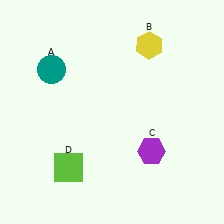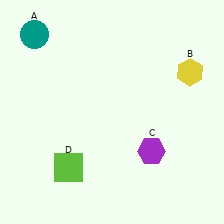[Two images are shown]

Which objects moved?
The objects that moved are: the teal circle (A), the yellow hexagon (B).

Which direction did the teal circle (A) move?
The teal circle (A) moved up.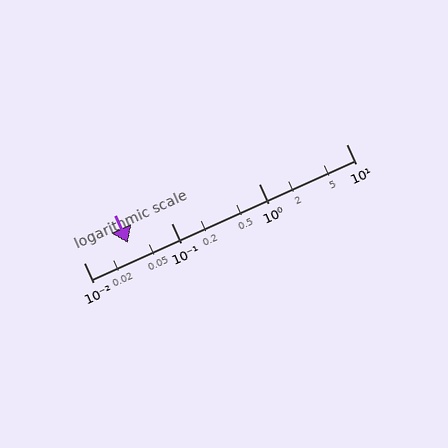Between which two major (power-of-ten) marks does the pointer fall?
The pointer is between 0.01 and 0.1.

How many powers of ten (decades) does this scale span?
The scale spans 3 decades, from 0.01 to 10.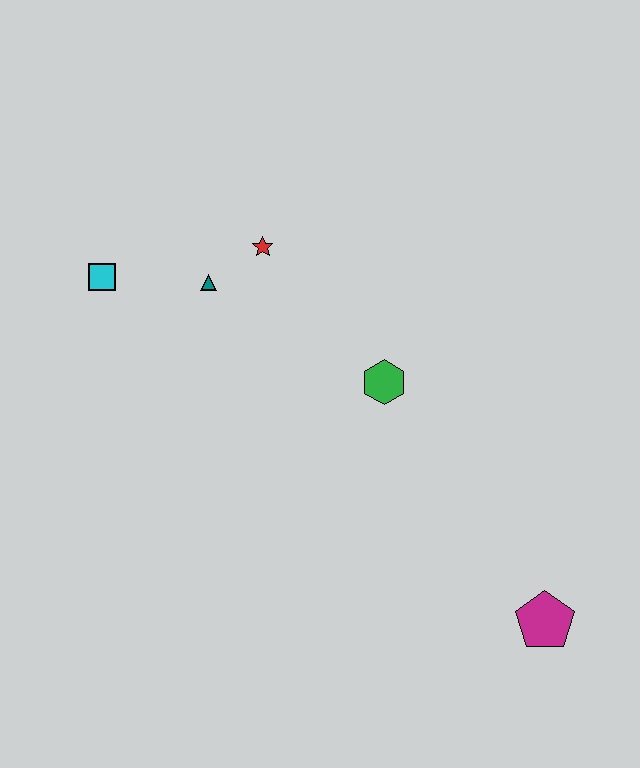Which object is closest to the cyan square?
The teal triangle is closest to the cyan square.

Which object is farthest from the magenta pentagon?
The cyan square is farthest from the magenta pentagon.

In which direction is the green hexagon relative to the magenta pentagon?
The green hexagon is above the magenta pentagon.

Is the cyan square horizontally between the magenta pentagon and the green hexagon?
No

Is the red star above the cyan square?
Yes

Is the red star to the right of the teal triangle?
Yes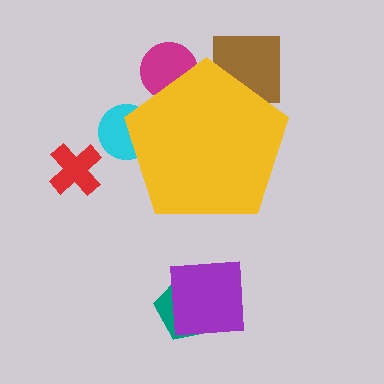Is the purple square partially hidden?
No, the purple square is fully visible.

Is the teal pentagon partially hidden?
No, the teal pentagon is fully visible.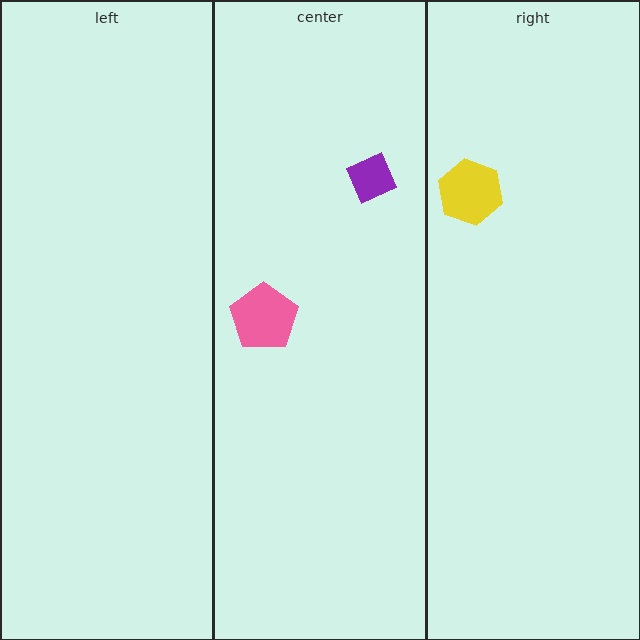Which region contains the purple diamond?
The center region.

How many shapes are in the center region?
2.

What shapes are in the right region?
The yellow hexagon.